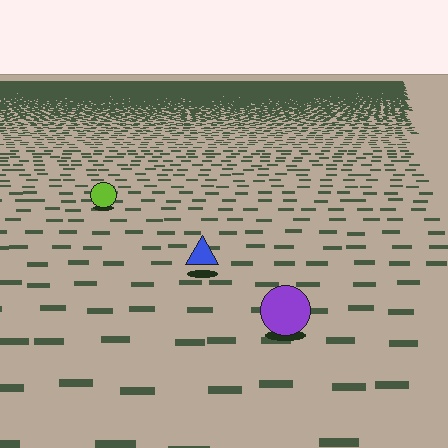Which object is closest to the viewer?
The purple circle is closest. The texture marks near it are larger and more spread out.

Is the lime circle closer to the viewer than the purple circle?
No. The purple circle is closer — you can tell from the texture gradient: the ground texture is coarser near it.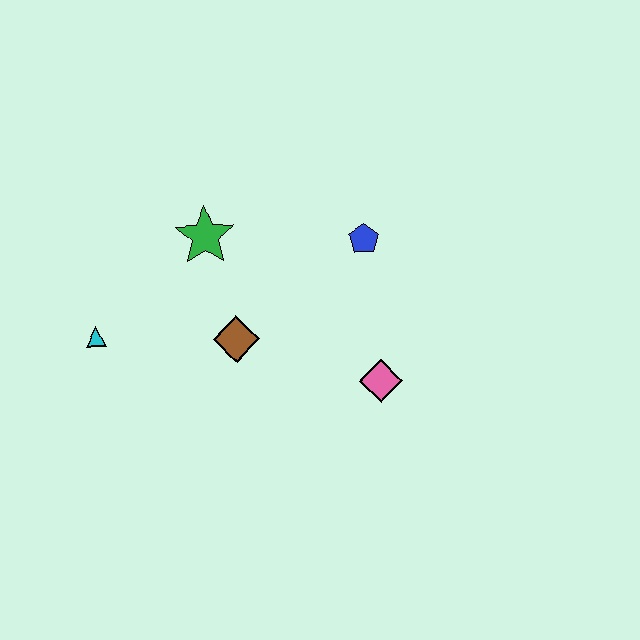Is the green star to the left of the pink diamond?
Yes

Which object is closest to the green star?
The brown diamond is closest to the green star.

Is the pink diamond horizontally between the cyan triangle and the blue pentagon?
No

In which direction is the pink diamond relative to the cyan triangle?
The pink diamond is to the right of the cyan triangle.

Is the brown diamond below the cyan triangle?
Yes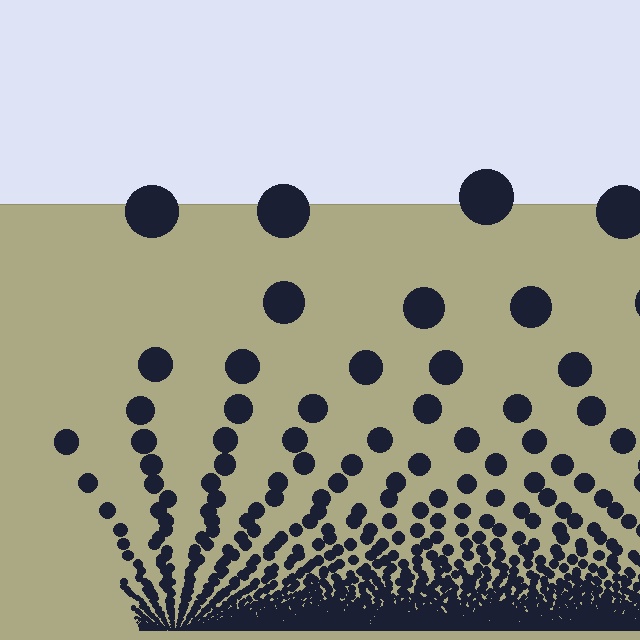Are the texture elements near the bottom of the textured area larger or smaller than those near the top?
Smaller. The gradient is inverted — elements near the bottom are smaller and denser.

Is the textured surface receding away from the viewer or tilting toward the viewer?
The surface appears to tilt toward the viewer. Texture elements get larger and sparser toward the top.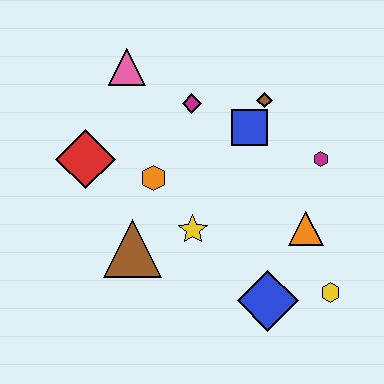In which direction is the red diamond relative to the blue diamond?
The red diamond is to the left of the blue diamond.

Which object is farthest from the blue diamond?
The pink triangle is farthest from the blue diamond.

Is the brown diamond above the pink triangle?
No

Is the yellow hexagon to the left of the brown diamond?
No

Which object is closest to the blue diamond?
The yellow hexagon is closest to the blue diamond.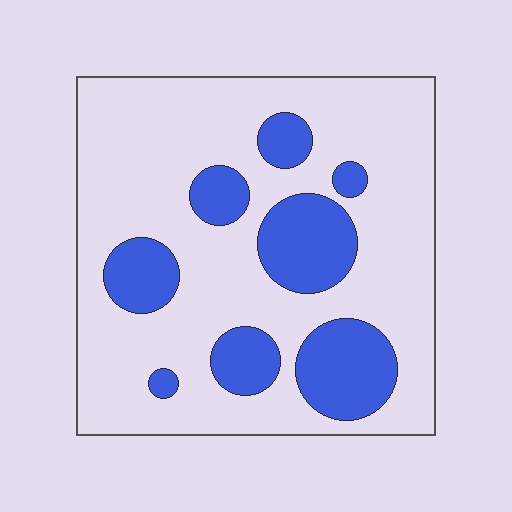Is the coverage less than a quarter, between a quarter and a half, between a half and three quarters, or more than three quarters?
Less than a quarter.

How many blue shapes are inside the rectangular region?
8.